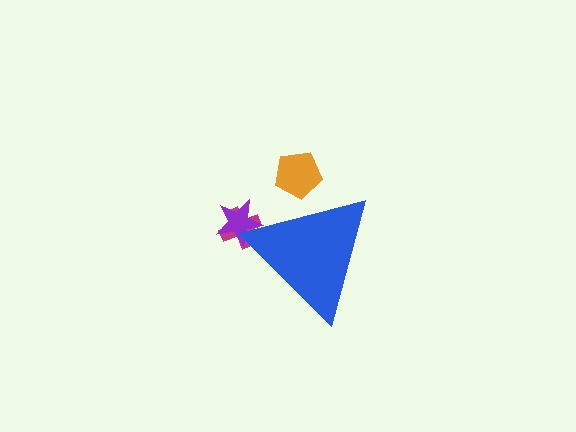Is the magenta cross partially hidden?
Yes, the magenta cross is partially hidden behind the blue triangle.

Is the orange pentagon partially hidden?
Yes, the orange pentagon is partially hidden behind the blue triangle.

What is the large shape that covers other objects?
A blue triangle.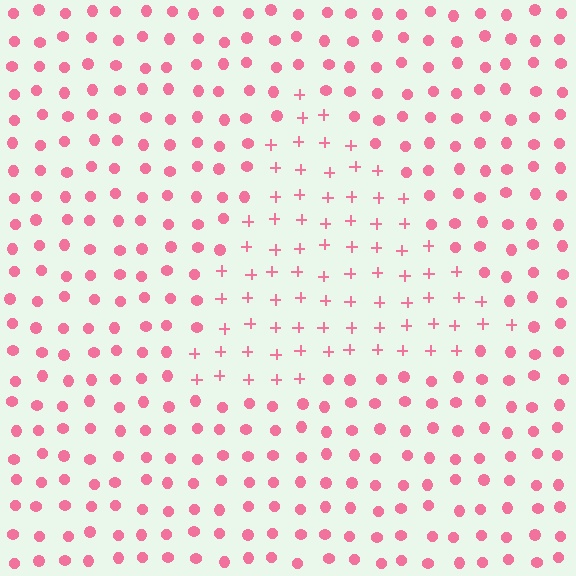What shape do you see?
I see a triangle.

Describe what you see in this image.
The image is filled with small pink elements arranged in a uniform grid. A triangle-shaped region contains plus signs, while the surrounding area contains circles. The boundary is defined purely by the change in element shape.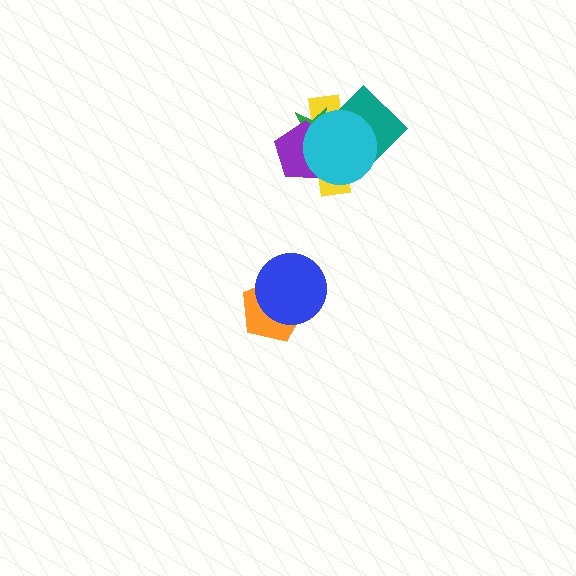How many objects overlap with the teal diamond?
4 objects overlap with the teal diamond.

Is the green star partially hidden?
Yes, it is partially covered by another shape.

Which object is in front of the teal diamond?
The cyan circle is in front of the teal diamond.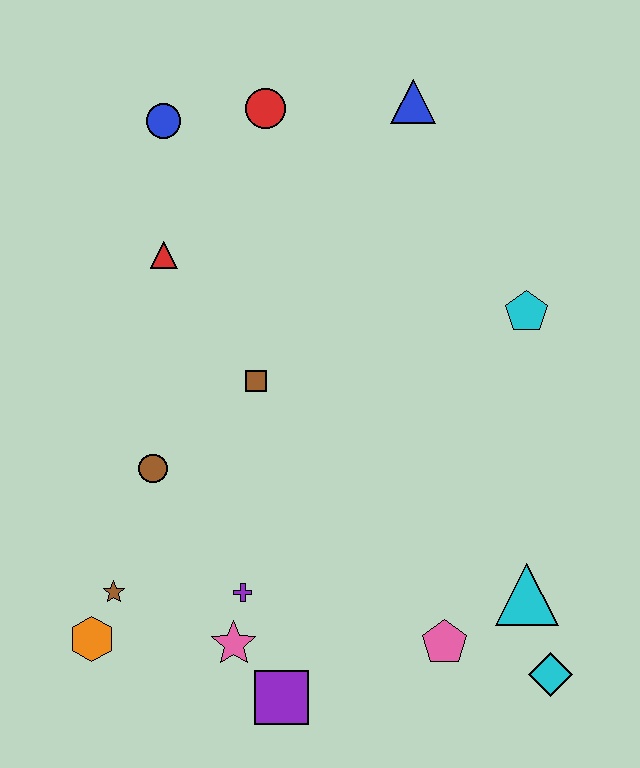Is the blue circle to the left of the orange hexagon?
No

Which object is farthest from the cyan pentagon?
The orange hexagon is farthest from the cyan pentagon.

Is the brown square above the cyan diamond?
Yes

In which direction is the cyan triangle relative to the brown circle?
The cyan triangle is to the right of the brown circle.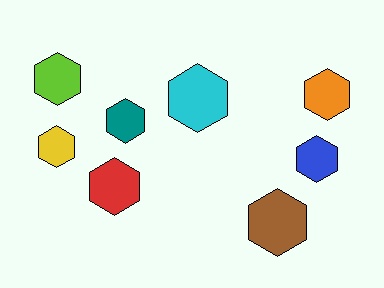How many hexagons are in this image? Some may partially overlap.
There are 8 hexagons.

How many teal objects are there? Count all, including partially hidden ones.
There is 1 teal object.